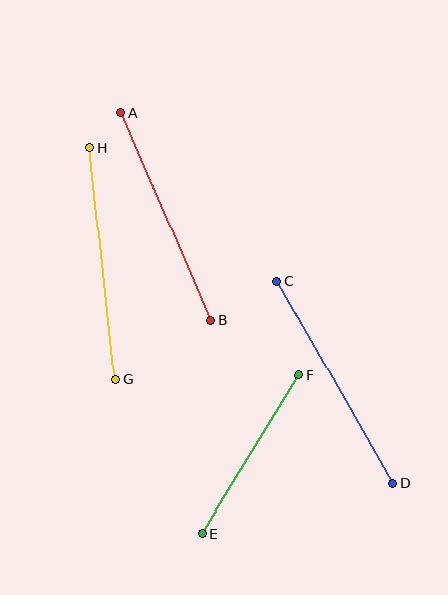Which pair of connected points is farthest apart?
Points C and D are farthest apart.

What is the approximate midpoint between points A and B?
The midpoint is at approximately (165, 217) pixels.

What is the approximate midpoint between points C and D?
The midpoint is at approximately (335, 382) pixels.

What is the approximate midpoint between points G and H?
The midpoint is at approximately (103, 263) pixels.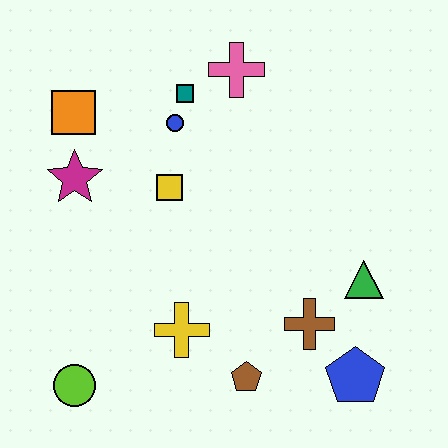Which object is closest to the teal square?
The blue circle is closest to the teal square.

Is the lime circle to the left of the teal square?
Yes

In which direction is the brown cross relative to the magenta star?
The brown cross is to the right of the magenta star.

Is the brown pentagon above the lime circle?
Yes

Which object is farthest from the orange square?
The blue pentagon is farthest from the orange square.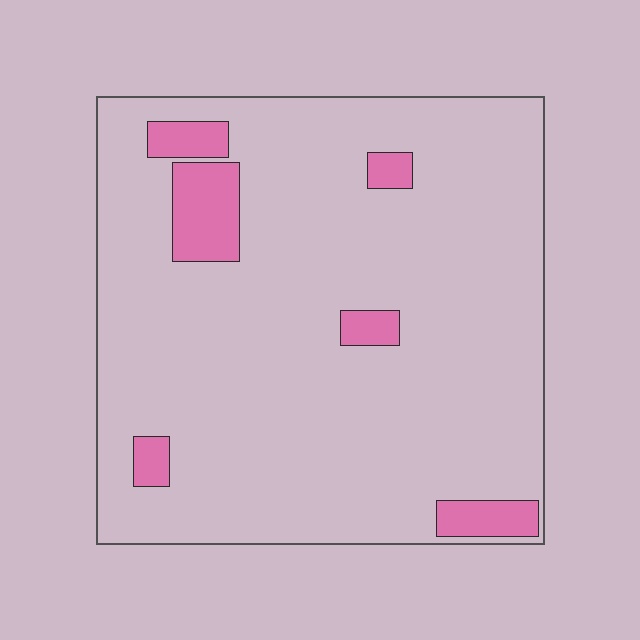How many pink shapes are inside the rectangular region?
6.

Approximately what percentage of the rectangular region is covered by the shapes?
Approximately 10%.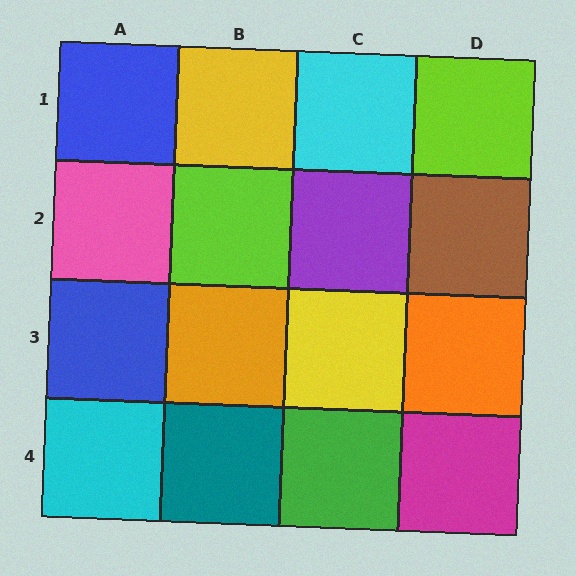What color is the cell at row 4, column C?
Green.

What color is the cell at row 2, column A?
Pink.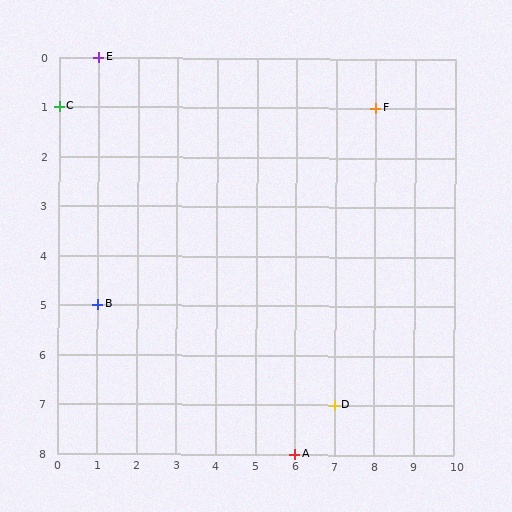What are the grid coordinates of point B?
Point B is at grid coordinates (1, 5).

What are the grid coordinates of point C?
Point C is at grid coordinates (0, 1).